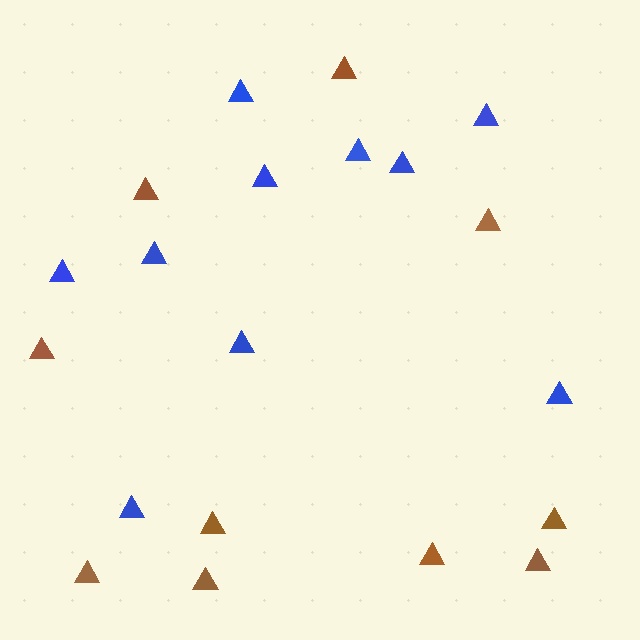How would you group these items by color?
There are 2 groups: one group of brown triangles (10) and one group of blue triangles (10).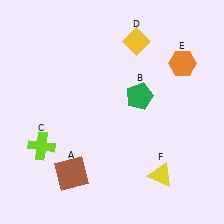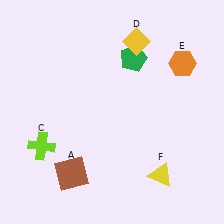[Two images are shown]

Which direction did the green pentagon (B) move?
The green pentagon (B) moved up.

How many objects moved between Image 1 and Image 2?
1 object moved between the two images.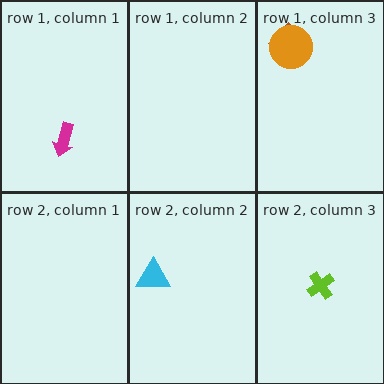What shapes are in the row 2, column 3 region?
The lime cross.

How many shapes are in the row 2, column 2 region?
1.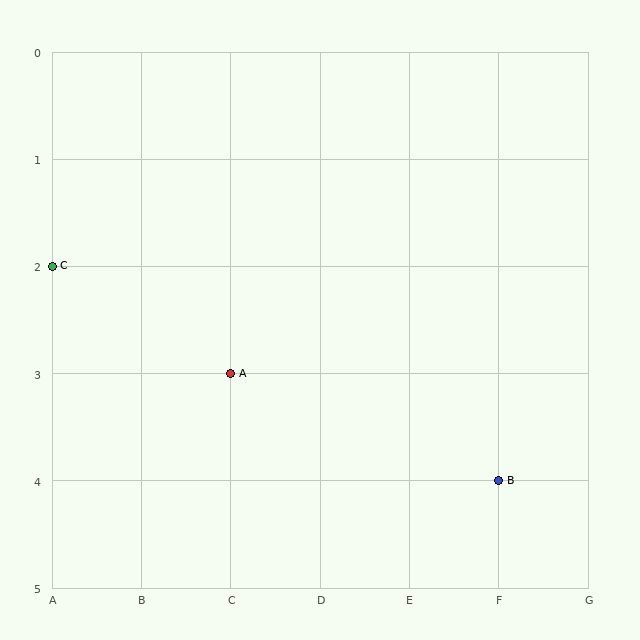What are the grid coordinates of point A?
Point A is at grid coordinates (C, 3).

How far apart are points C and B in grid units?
Points C and B are 5 columns and 2 rows apart (about 5.4 grid units diagonally).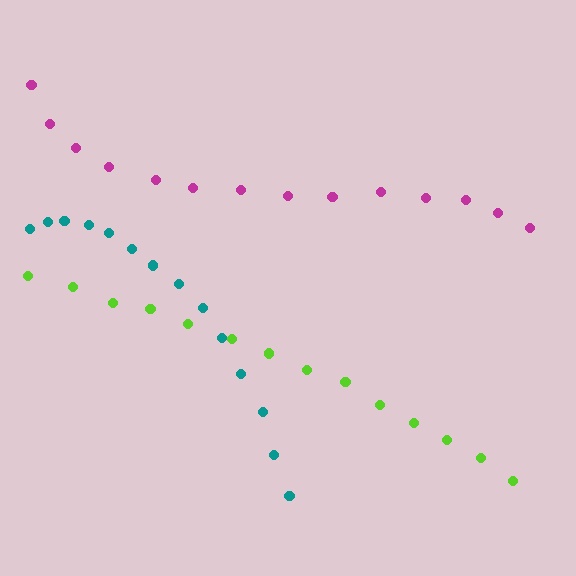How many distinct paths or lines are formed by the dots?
There are 3 distinct paths.